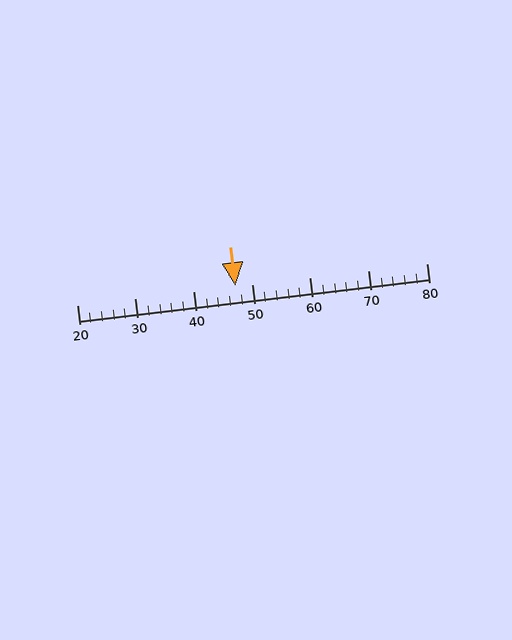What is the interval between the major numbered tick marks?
The major tick marks are spaced 10 units apart.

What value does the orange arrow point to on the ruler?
The orange arrow points to approximately 47.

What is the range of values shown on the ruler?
The ruler shows values from 20 to 80.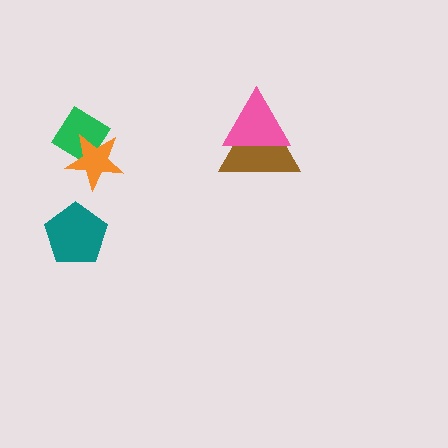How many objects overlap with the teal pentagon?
0 objects overlap with the teal pentagon.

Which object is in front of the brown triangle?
The pink triangle is in front of the brown triangle.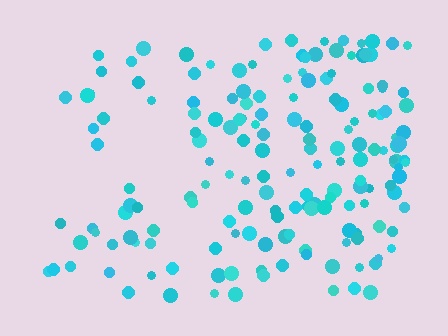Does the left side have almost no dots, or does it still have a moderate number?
Still a moderate number, just noticeably fewer than the right.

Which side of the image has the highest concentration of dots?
The right.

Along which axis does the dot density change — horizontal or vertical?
Horizontal.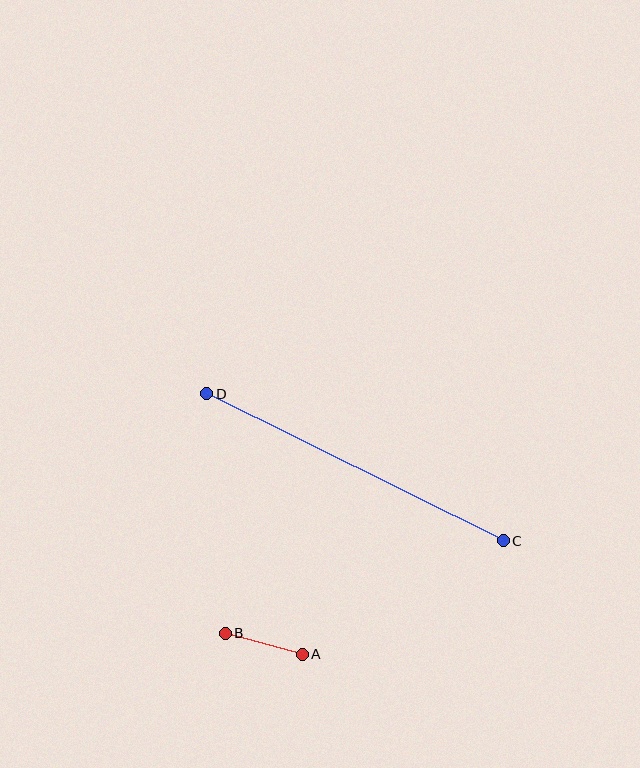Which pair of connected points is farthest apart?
Points C and D are farthest apart.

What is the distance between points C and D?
The distance is approximately 331 pixels.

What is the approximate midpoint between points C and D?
The midpoint is at approximately (355, 467) pixels.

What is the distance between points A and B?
The distance is approximately 80 pixels.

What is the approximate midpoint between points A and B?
The midpoint is at approximately (264, 644) pixels.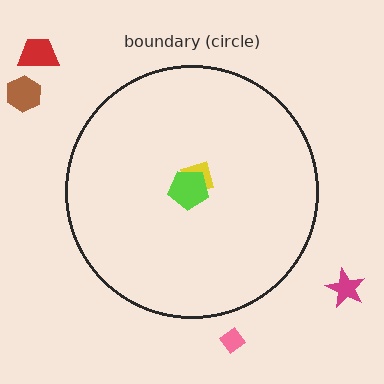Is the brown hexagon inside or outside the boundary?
Outside.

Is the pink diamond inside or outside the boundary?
Outside.